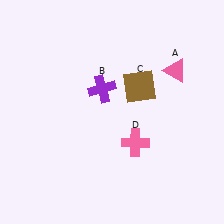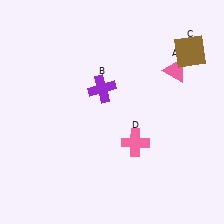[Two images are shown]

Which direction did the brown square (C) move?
The brown square (C) moved right.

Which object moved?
The brown square (C) moved right.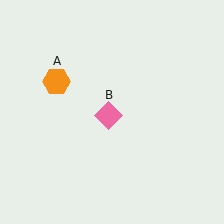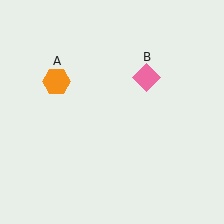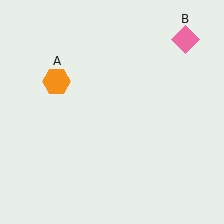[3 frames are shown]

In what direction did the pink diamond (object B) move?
The pink diamond (object B) moved up and to the right.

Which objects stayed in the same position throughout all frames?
Orange hexagon (object A) remained stationary.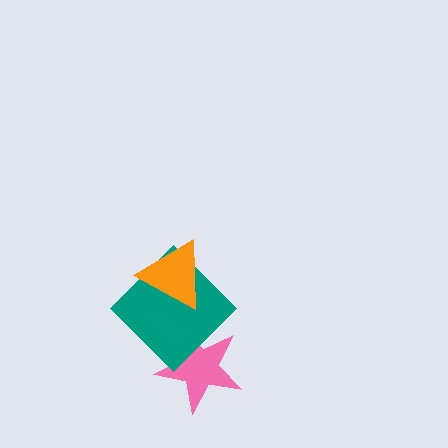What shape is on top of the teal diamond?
The orange triangle is on top of the teal diamond.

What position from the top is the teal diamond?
The teal diamond is 2nd from the top.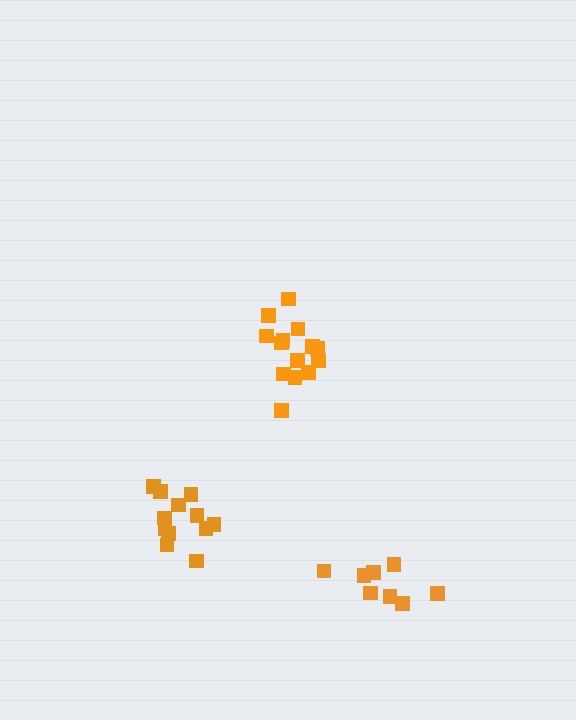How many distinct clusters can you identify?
There are 3 distinct clusters.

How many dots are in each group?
Group 1: 14 dots, Group 2: 8 dots, Group 3: 12 dots (34 total).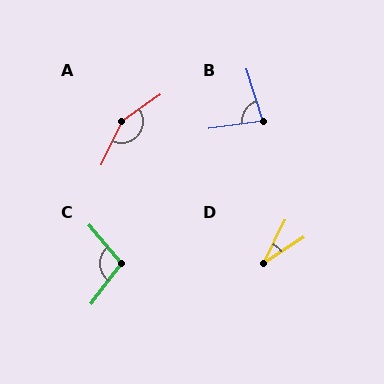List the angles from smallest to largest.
D (31°), B (81°), C (103°), A (149°).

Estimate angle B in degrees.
Approximately 81 degrees.